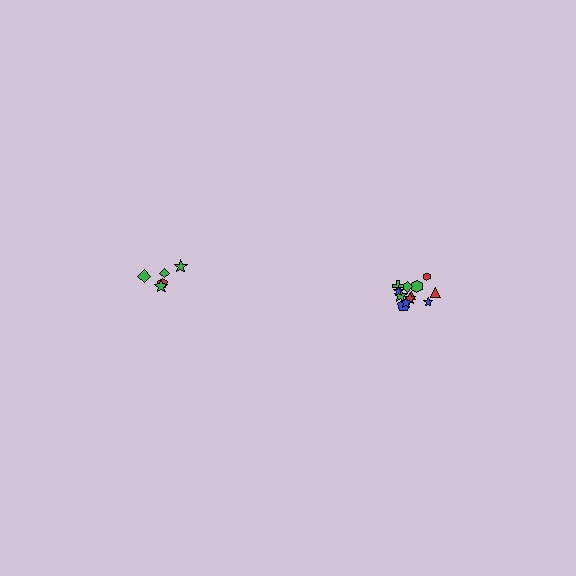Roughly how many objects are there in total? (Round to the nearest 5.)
Roughly 15 objects in total.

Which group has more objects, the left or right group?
The right group.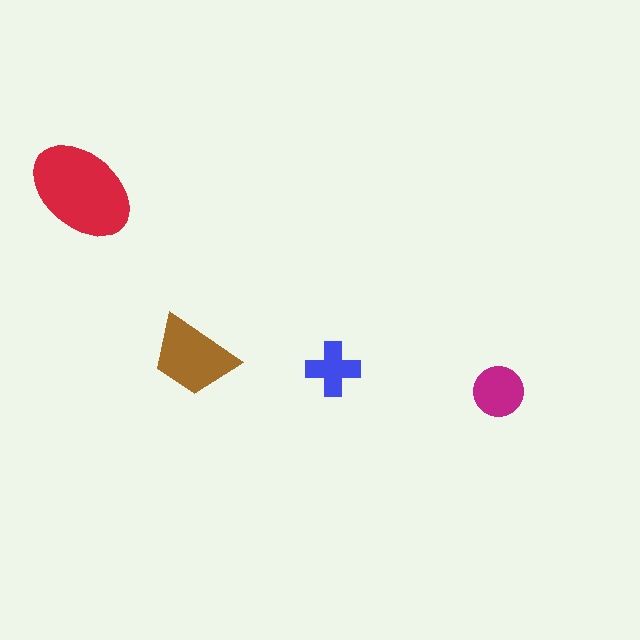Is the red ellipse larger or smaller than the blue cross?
Larger.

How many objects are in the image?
There are 4 objects in the image.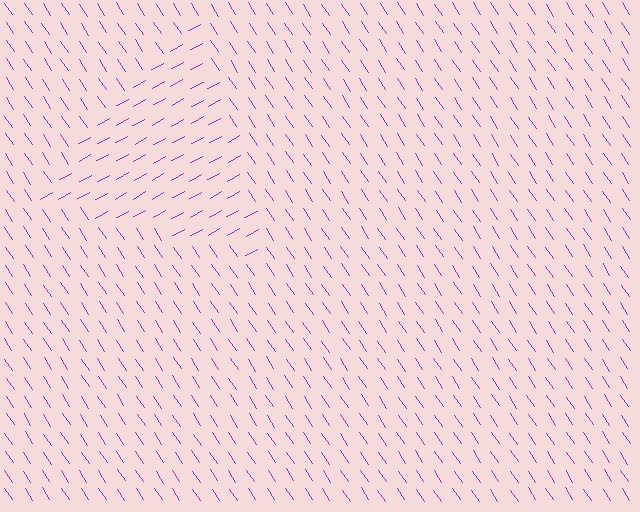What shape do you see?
I see a triangle.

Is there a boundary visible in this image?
Yes, there is a texture boundary formed by a change in line orientation.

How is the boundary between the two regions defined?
The boundary is defined purely by a change in line orientation (approximately 86 degrees difference). All lines are the same color and thickness.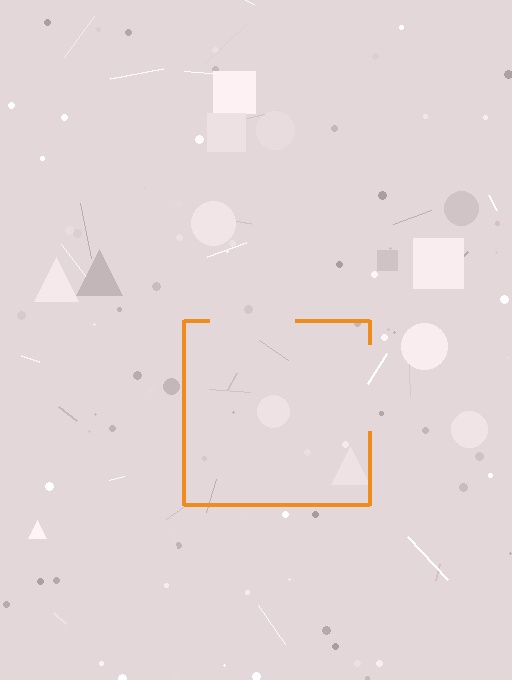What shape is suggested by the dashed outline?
The dashed outline suggests a square.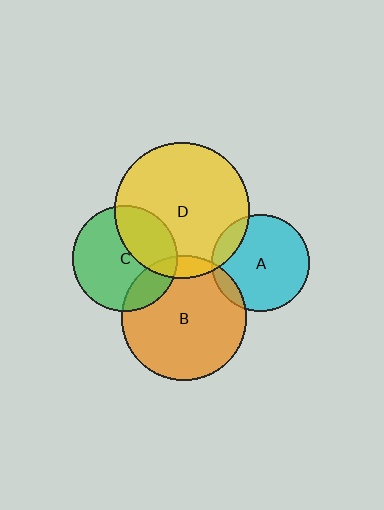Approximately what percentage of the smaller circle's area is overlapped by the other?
Approximately 10%.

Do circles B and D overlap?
Yes.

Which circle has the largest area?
Circle D (yellow).